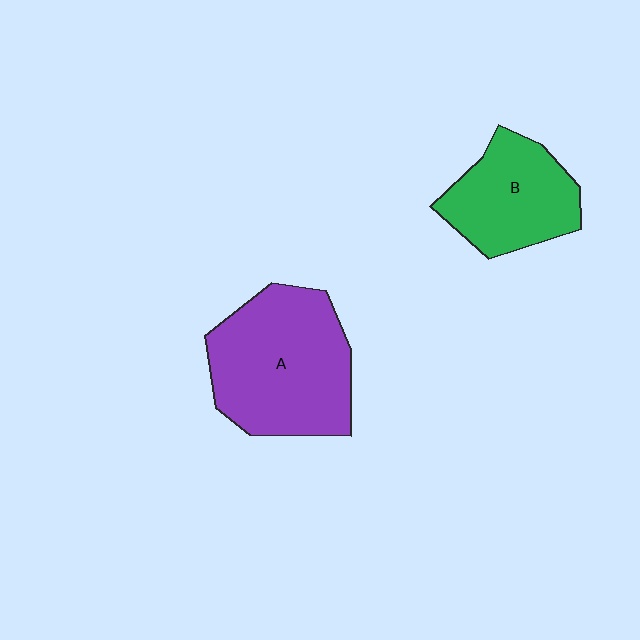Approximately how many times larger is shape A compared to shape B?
Approximately 1.5 times.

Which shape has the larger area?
Shape A (purple).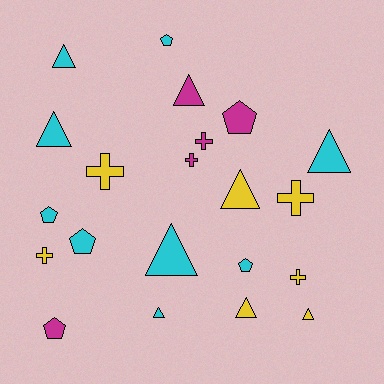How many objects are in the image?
There are 21 objects.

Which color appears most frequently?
Cyan, with 9 objects.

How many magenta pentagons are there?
There are 2 magenta pentagons.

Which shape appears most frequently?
Triangle, with 9 objects.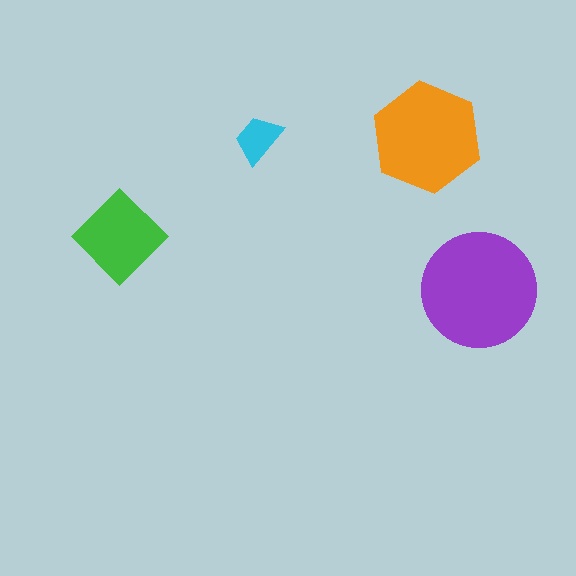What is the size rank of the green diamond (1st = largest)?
3rd.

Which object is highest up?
The orange hexagon is topmost.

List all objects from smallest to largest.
The cyan trapezoid, the green diamond, the orange hexagon, the purple circle.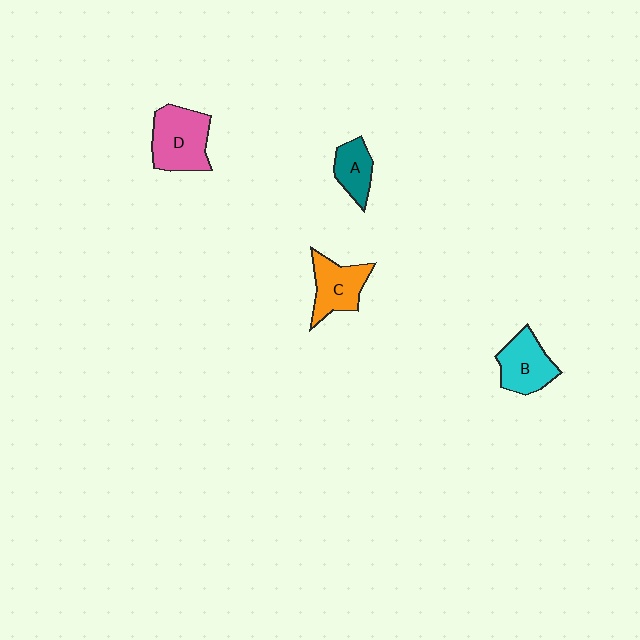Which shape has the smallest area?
Shape A (teal).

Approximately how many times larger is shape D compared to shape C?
Approximately 1.3 times.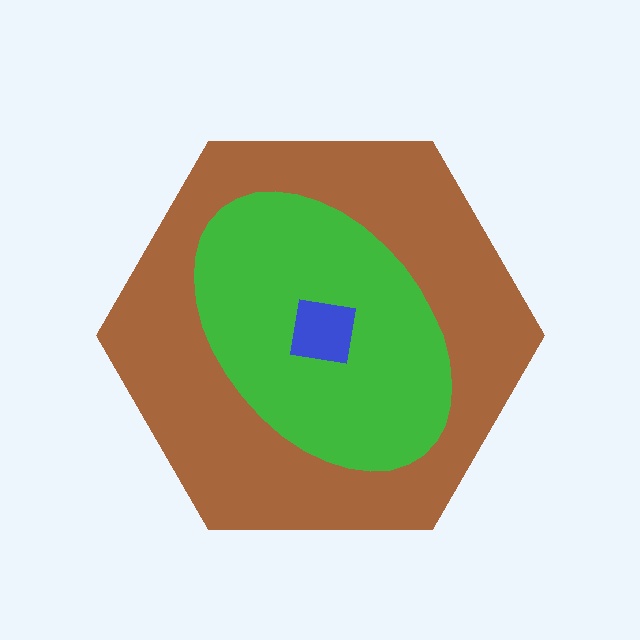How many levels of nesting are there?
3.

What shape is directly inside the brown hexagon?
The green ellipse.